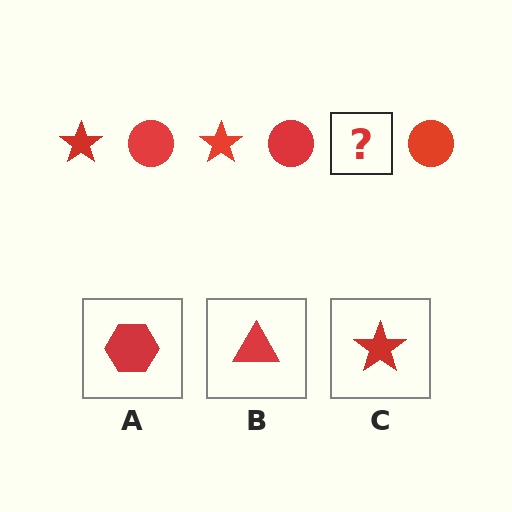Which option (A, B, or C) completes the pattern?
C.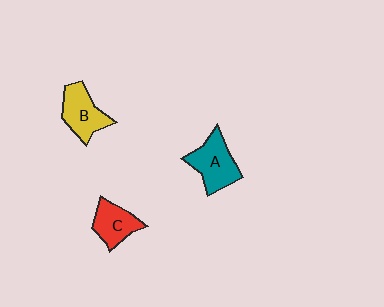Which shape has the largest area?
Shape A (teal).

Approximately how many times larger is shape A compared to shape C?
Approximately 1.3 times.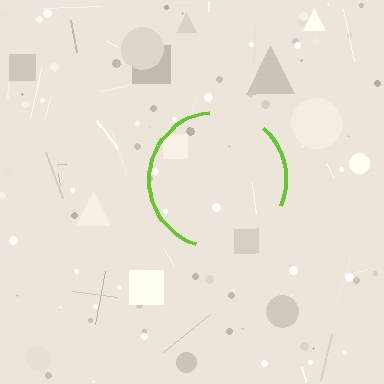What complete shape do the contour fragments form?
The contour fragments form a circle.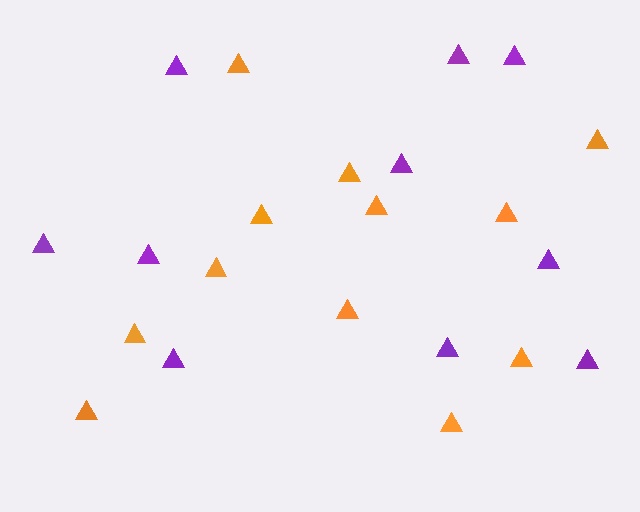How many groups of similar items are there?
There are 2 groups: one group of orange triangles (12) and one group of purple triangles (10).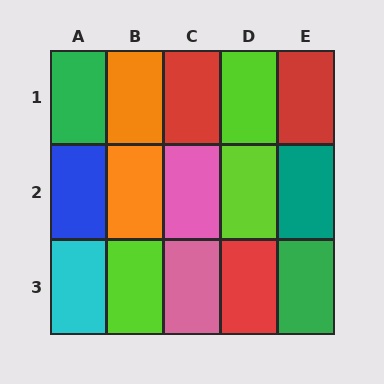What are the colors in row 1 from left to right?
Green, orange, red, lime, red.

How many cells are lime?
3 cells are lime.